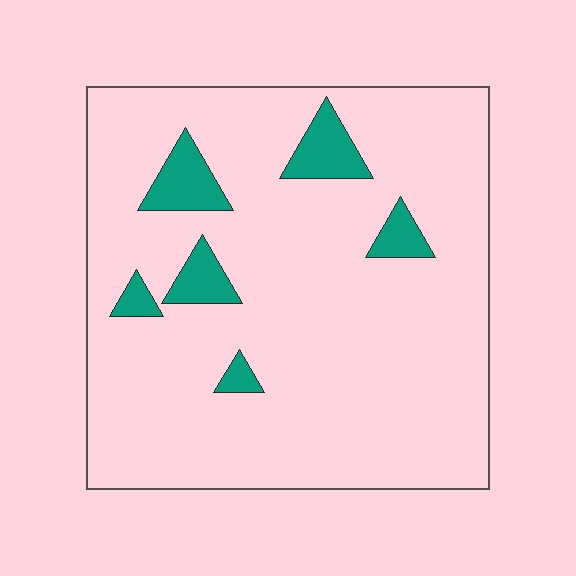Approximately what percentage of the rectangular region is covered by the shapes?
Approximately 10%.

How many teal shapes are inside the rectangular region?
6.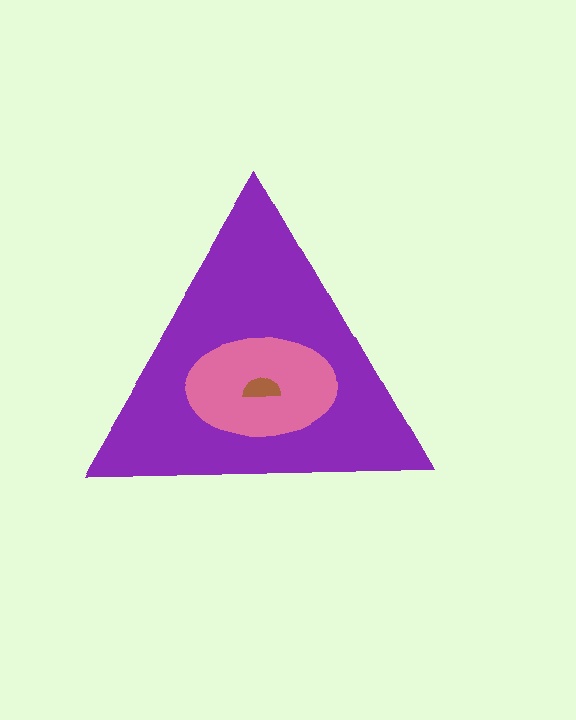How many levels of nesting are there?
3.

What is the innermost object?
The brown semicircle.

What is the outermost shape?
The purple triangle.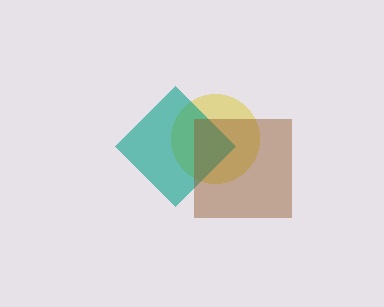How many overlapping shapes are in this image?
There are 3 overlapping shapes in the image.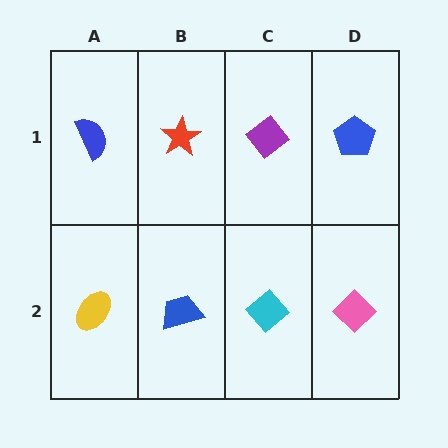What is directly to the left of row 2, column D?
A cyan diamond.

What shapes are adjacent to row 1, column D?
A pink diamond (row 2, column D), a purple diamond (row 1, column C).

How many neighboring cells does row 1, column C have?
3.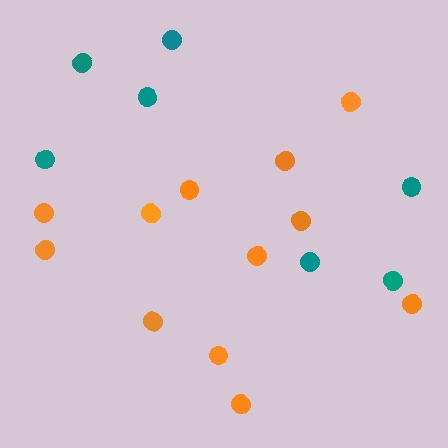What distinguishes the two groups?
There are 2 groups: one group of orange circles (12) and one group of teal circles (7).